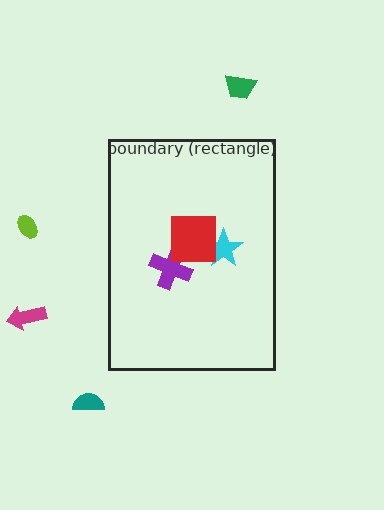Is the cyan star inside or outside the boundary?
Inside.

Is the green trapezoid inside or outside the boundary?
Outside.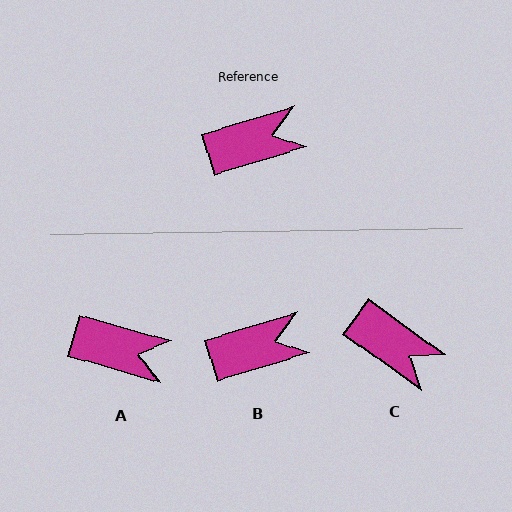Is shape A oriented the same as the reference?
No, it is off by about 33 degrees.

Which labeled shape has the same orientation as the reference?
B.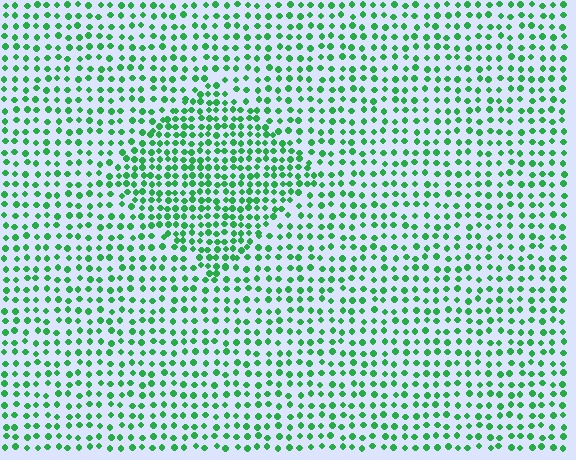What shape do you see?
I see a diamond.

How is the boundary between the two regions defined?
The boundary is defined by a change in element density (approximately 1.7x ratio). All elements are the same color, size, and shape.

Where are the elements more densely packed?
The elements are more densely packed inside the diamond boundary.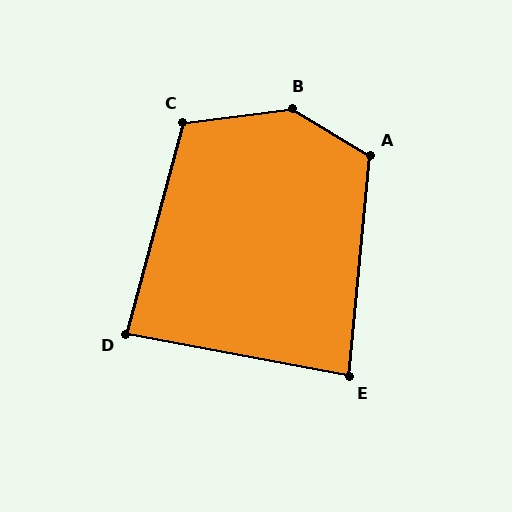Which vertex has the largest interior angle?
B, at approximately 141 degrees.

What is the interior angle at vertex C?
Approximately 113 degrees (obtuse).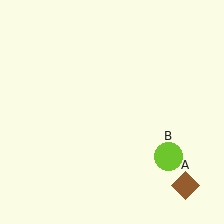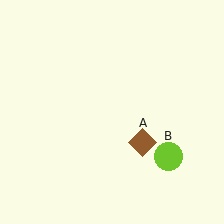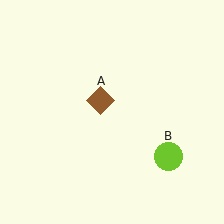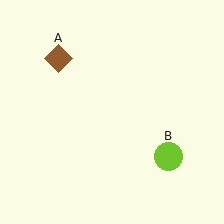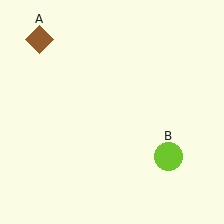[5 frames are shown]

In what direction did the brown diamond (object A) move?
The brown diamond (object A) moved up and to the left.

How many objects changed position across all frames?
1 object changed position: brown diamond (object A).